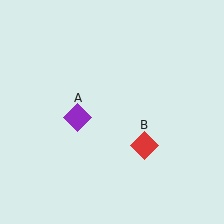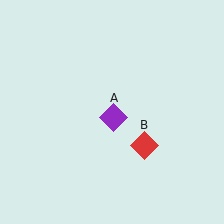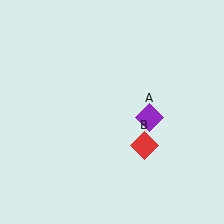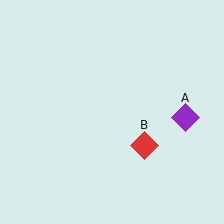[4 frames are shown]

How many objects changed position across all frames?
1 object changed position: purple diamond (object A).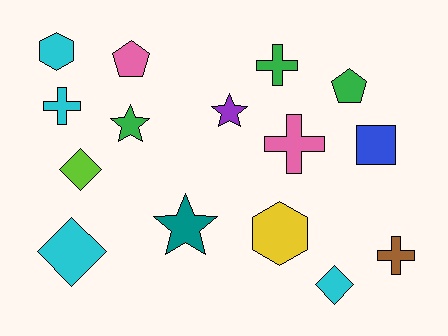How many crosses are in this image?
There are 4 crosses.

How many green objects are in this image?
There are 3 green objects.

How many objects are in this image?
There are 15 objects.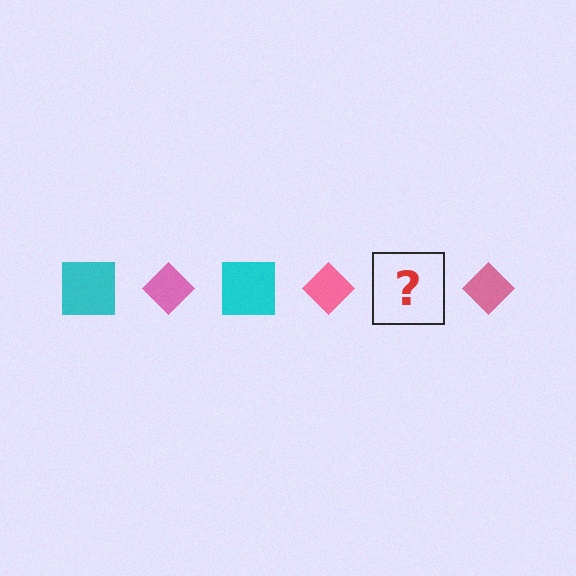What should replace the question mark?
The question mark should be replaced with a cyan square.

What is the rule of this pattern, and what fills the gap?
The rule is that the pattern alternates between cyan square and pink diamond. The gap should be filled with a cyan square.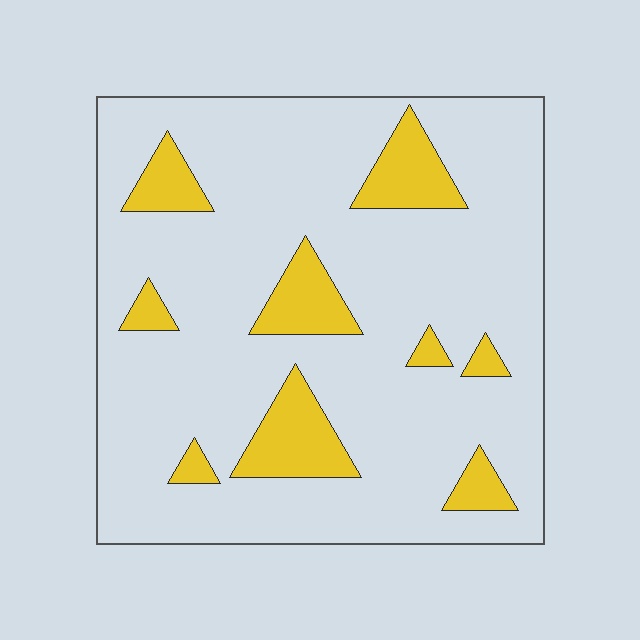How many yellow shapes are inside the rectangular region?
9.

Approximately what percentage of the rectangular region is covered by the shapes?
Approximately 15%.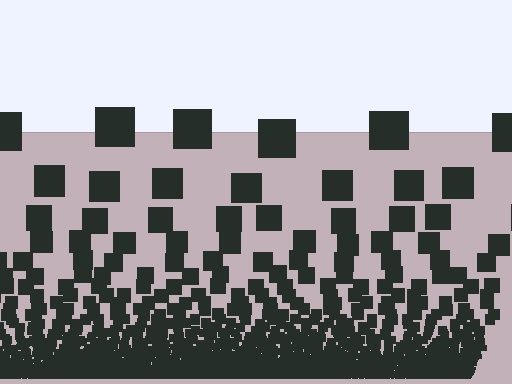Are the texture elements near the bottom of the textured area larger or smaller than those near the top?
Smaller. The gradient is inverted — elements near the bottom are smaller and denser.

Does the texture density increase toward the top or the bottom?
Density increases toward the bottom.